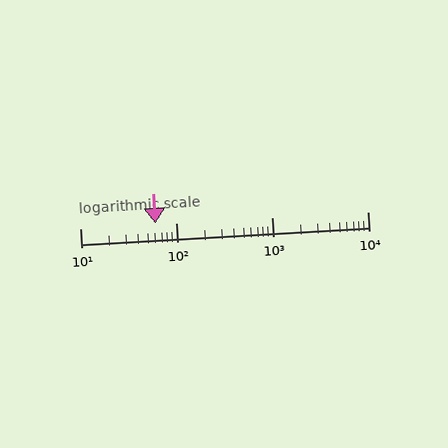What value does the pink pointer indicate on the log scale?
The pointer indicates approximately 61.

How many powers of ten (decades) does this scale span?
The scale spans 3 decades, from 10 to 10000.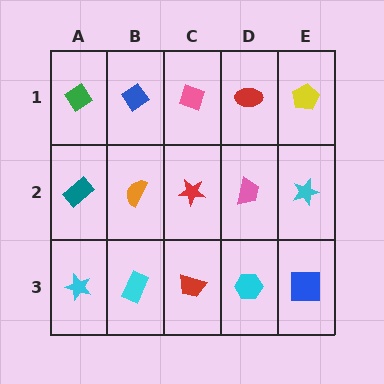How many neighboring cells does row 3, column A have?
2.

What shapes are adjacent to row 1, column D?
A pink trapezoid (row 2, column D), a pink diamond (row 1, column C), a yellow pentagon (row 1, column E).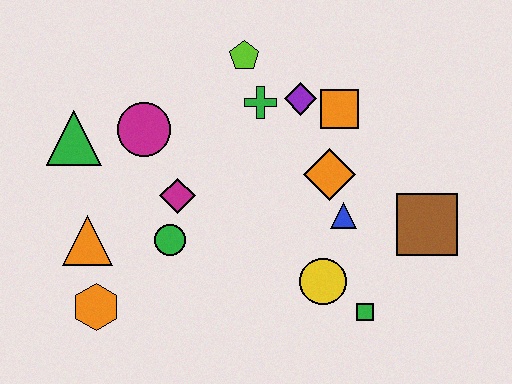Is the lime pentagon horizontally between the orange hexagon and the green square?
Yes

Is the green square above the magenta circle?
No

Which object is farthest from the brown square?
The green triangle is farthest from the brown square.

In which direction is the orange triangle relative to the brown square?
The orange triangle is to the left of the brown square.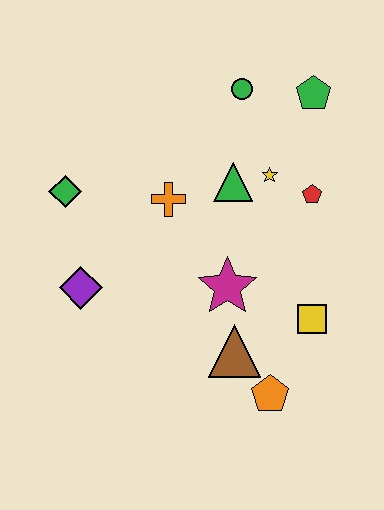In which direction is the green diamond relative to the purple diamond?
The green diamond is above the purple diamond.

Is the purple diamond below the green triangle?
Yes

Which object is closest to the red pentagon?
The yellow star is closest to the red pentagon.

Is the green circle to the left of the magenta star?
No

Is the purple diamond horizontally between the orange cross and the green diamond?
Yes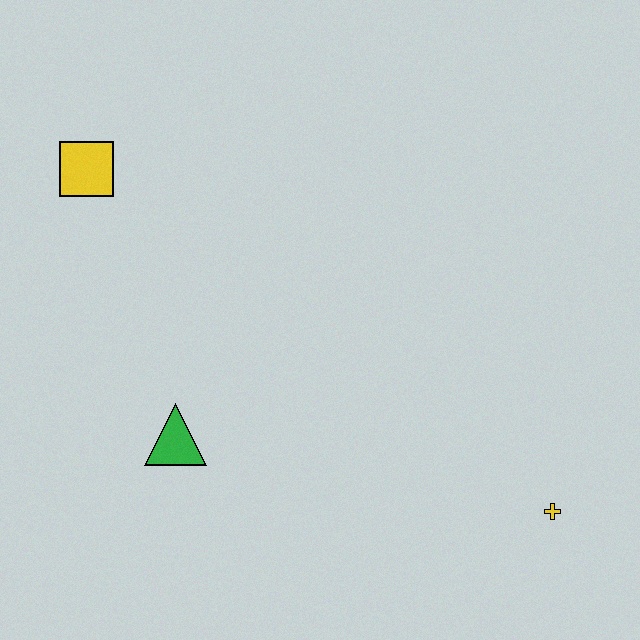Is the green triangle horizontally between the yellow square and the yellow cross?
Yes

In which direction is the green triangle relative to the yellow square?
The green triangle is below the yellow square.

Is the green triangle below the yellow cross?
No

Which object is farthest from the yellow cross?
The yellow square is farthest from the yellow cross.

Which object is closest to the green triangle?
The yellow square is closest to the green triangle.